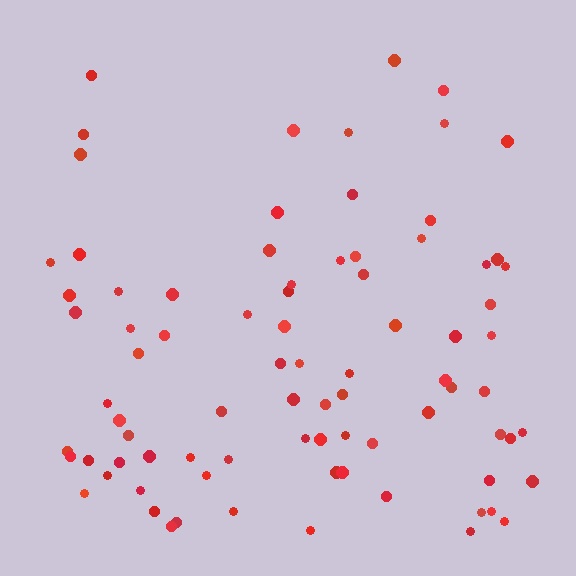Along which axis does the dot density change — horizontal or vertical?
Vertical.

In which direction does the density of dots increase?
From top to bottom, with the bottom side densest.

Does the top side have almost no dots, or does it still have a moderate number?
Still a moderate number, just noticeably fewer than the bottom.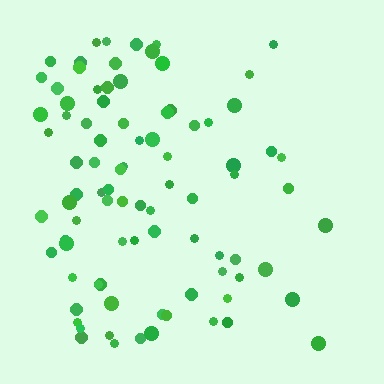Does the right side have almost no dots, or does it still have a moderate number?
Still a moderate number, just noticeably fewer than the left.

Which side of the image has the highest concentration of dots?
The left.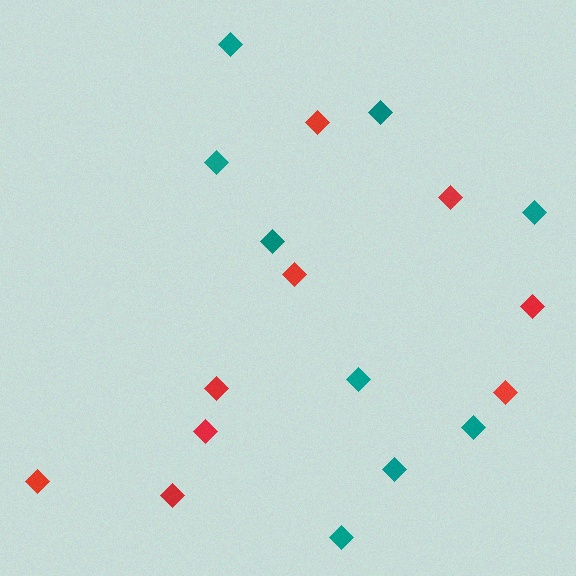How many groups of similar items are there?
There are 2 groups: one group of red diamonds (9) and one group of teal diamonds (9).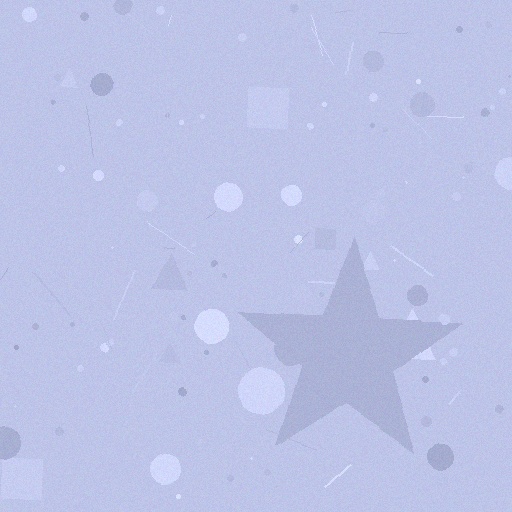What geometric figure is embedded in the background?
A star is embedded in the background.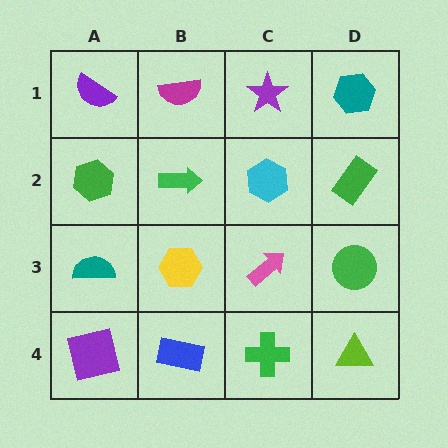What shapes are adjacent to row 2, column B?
A magenta semicircle (row 1, column B), a yellow hexagon (row 3, column B), a green hexagon (row 2, column A), a cyan hexagon (row 2, column C).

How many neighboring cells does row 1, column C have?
3.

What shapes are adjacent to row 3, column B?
A green arrow (row 2, column B), a blue rectangle (row 4, column B), a teal semicircle (row 3, column A), a pink arrow (row 3, column C).